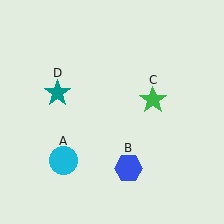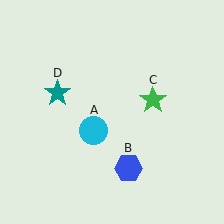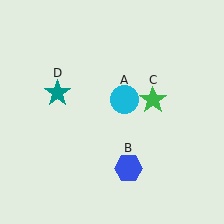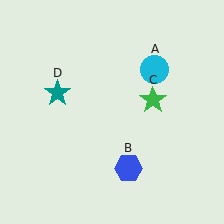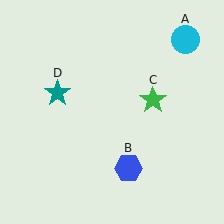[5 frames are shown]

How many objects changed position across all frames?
1 object changed position: cyan circle (object A).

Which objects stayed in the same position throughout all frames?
Blue hexagon (object B) and green star (object C) and teal star (object D) remained stationary.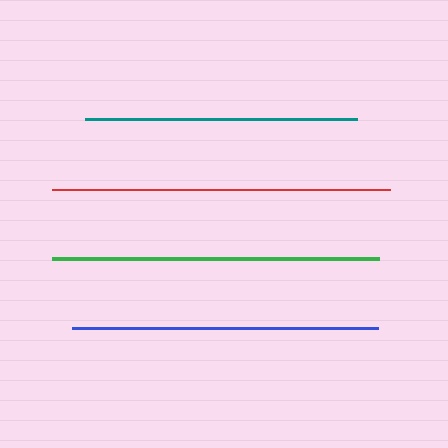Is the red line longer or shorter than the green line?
The red line is longer than the green line.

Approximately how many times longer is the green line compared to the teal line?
The green line is approximately 1.2 times the length of the teal line.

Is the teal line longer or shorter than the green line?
The green line is longer than the teal line.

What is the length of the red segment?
The red segment is approximately 338 pixels long.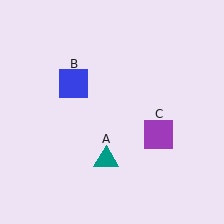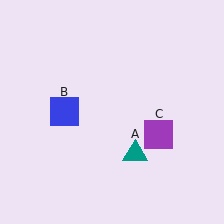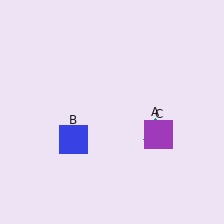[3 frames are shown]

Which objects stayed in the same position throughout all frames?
Purple square (object C) remained stationary.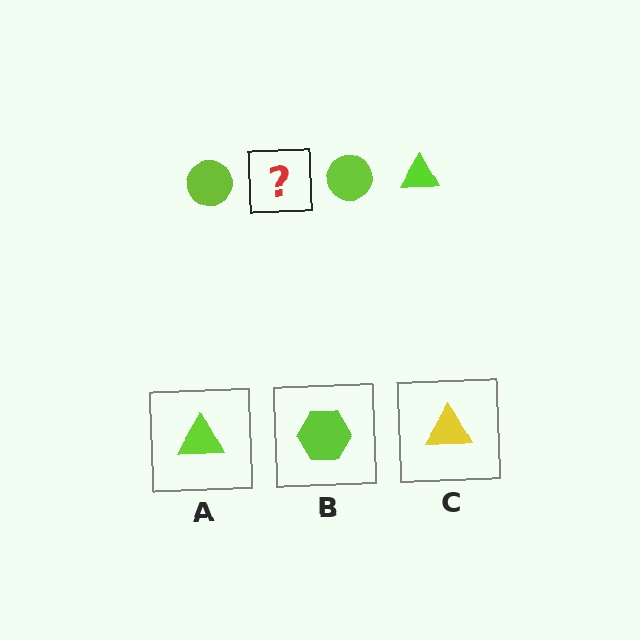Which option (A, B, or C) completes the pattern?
A.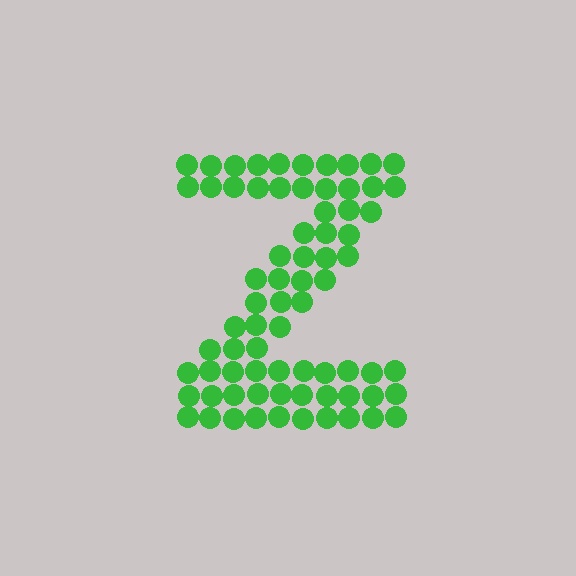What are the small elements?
The small elements are circles.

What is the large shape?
The large shape is the letter Z.